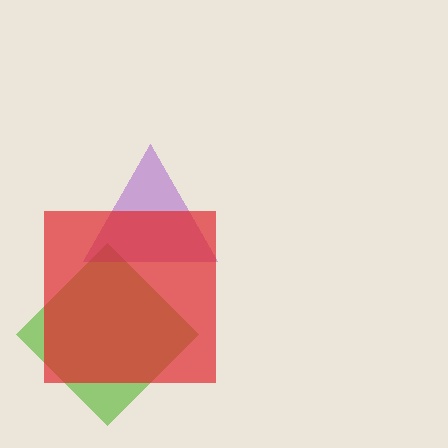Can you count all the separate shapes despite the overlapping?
Yes, there are 3 separate shapes.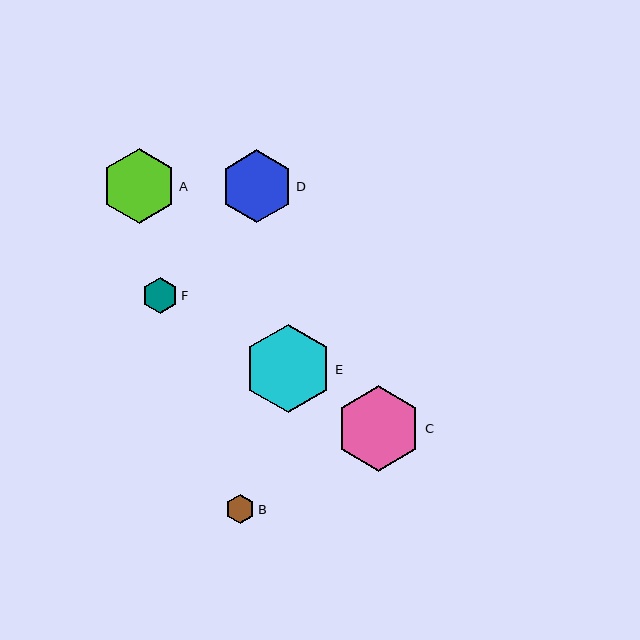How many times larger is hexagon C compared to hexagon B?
Hexagon C is approximately 2.9 times the size of hexagon B.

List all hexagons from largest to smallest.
From largest to smallest: E, C, A, D, F, B.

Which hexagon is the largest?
Hexagon E is the largest with a size of approximately 88 pixels.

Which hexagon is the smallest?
Hexagon B is the smallest with a size of approximately 29 pixels.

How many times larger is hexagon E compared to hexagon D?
Hexagon E is approximately 1.2 times the size of hexagon D.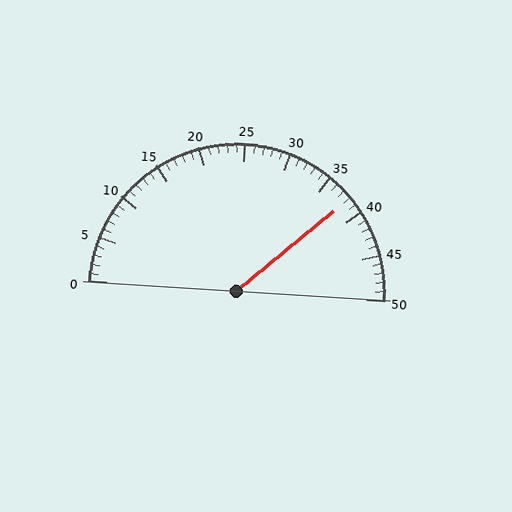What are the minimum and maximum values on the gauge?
The gauge ranges from 0 to 50.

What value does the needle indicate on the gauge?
The needle indicates approximately 38.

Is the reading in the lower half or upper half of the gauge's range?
The reading is in the upper half of the range (0 to 50).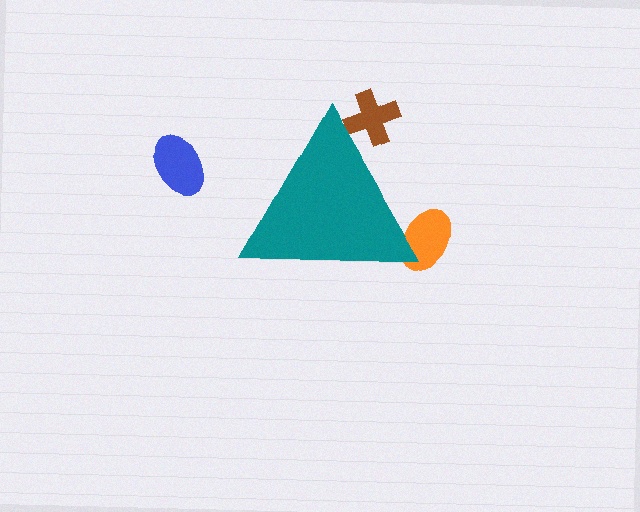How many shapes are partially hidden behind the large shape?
2 shapes are partially hidden.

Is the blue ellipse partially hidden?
No, the blue ellipse is fully visible.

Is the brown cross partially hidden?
Yes, the brown cross is partially hidden behind the teal triangle.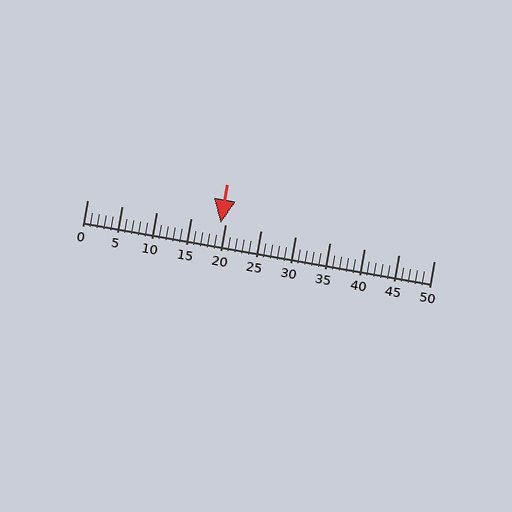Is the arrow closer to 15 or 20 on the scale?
The arrow is closer to 20.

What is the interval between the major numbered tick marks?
The major tick marks are spaced 5 units apart.